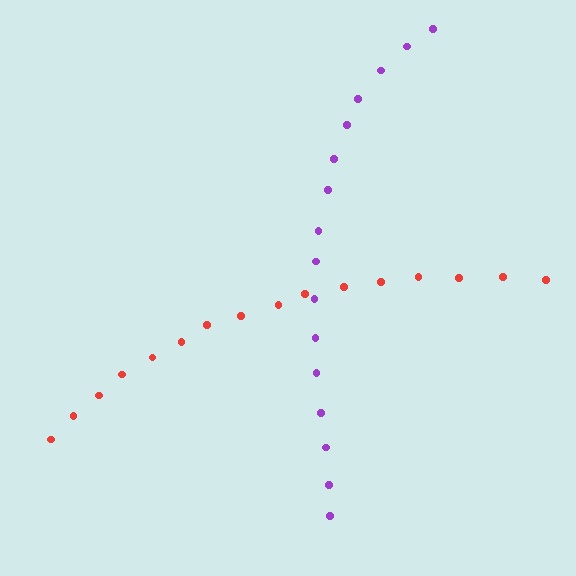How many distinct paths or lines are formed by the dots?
There are 2 distinct paths.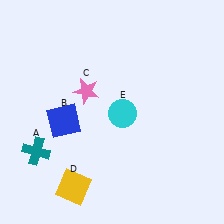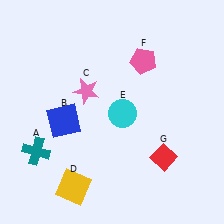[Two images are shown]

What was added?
A pink pentagon (F), a red diamond (G) were added in Image 2.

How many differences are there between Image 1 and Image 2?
There are 2 differences between the two images.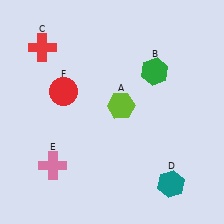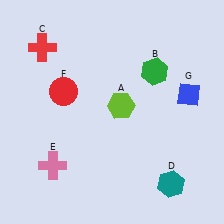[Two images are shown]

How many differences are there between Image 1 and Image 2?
There is 1 difference between the two images.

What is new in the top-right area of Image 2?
A blue diamond (G) was added in the top-right area of Image 2.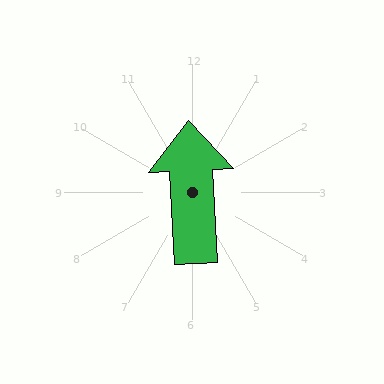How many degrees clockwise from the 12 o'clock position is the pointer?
Approximately 357 degrees.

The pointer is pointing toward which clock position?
Roughly 12 o'clock.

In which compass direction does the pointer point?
North.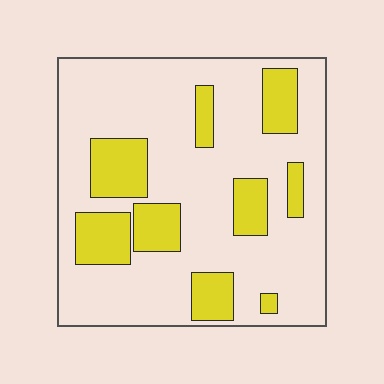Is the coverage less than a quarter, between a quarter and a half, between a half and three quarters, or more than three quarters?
Less than a quarter.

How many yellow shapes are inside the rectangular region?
9.